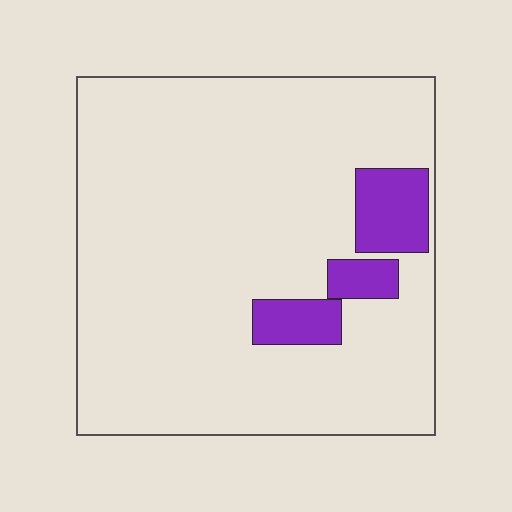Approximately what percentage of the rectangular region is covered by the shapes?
Approximately 10%.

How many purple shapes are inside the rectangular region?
3.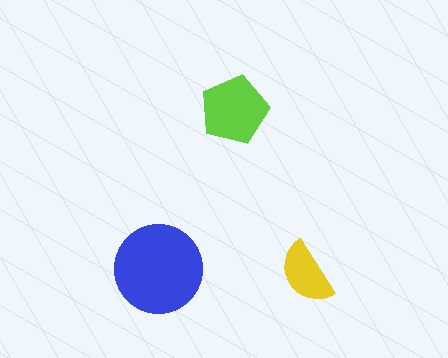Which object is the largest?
The blue circle.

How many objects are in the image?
There are 3 objects in the image.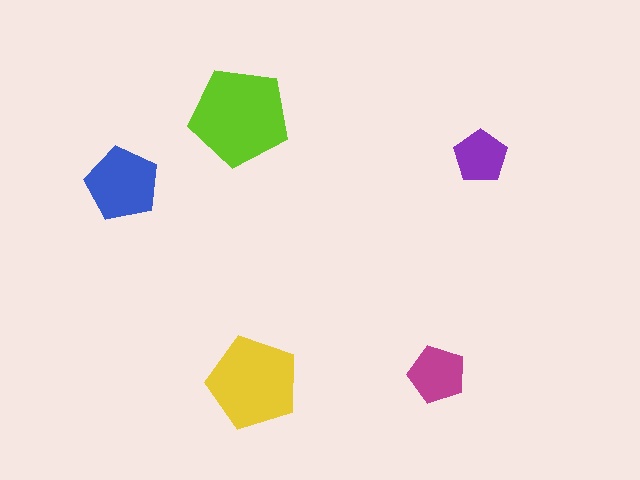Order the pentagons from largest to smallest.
the lime one, the yellow one, the blue one, the magenta one, the purple one.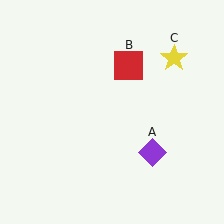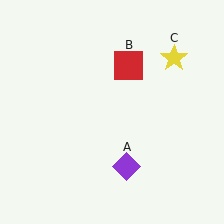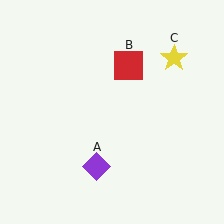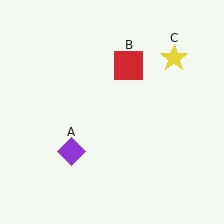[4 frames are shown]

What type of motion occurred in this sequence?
The purple diamond (object A) rotated clockwise around the center of the scene.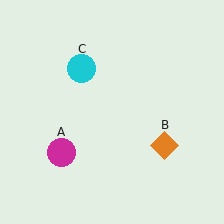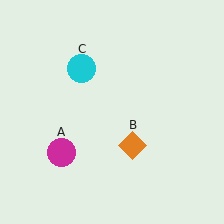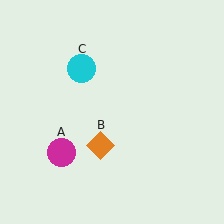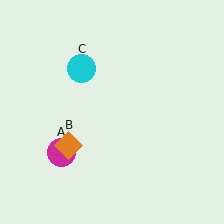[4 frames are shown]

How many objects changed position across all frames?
1 object changed position: orange diamond (object B).